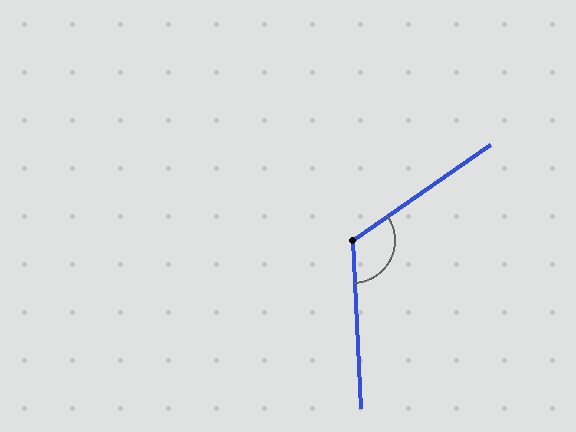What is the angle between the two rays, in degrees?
Approximately 122 degrees.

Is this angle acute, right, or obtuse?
It is obtuse.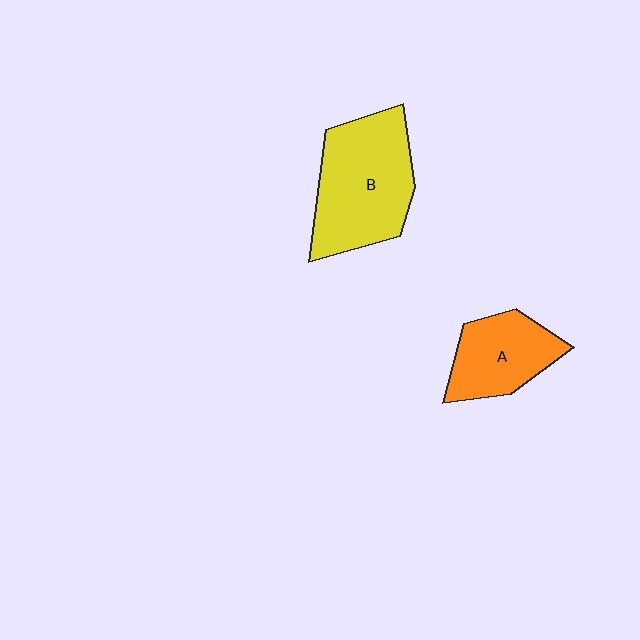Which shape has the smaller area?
Shape A (orange).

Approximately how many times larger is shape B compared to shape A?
Approximately 1.6 times.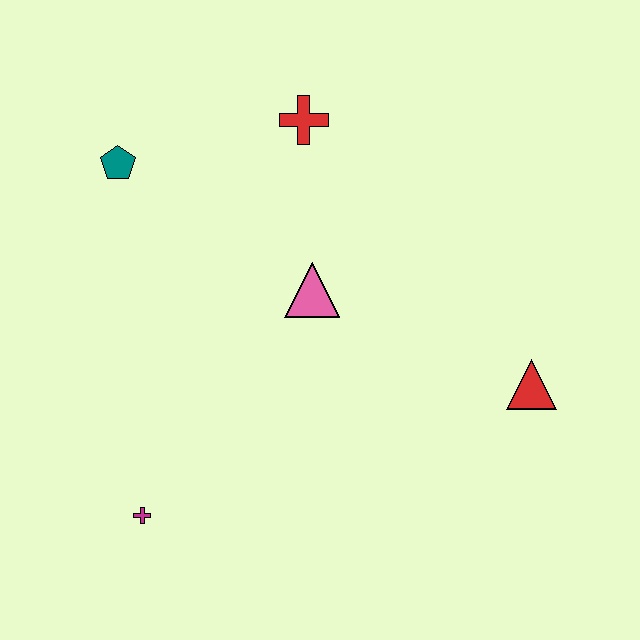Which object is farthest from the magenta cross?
The red cross is farthest from the magenta cross.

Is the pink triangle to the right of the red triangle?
No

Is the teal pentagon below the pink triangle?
No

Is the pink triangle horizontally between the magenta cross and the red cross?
No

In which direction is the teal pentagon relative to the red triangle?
The teal pentagon is to the left of the red triangle.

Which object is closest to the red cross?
The pink triangle is closest to the red cross.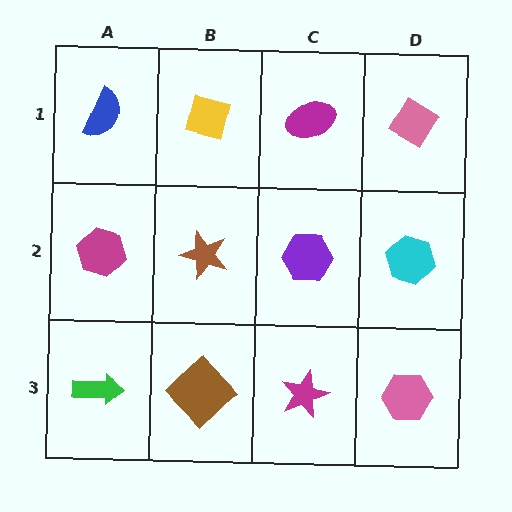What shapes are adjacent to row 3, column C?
A purple hexagon (row 2, column C), a brown diamond (row 3, column B), a pink hexagon (row 3, column D).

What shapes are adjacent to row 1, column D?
A cyan hexagon (row 2, column D), a magenta ellipse (row 1, column C).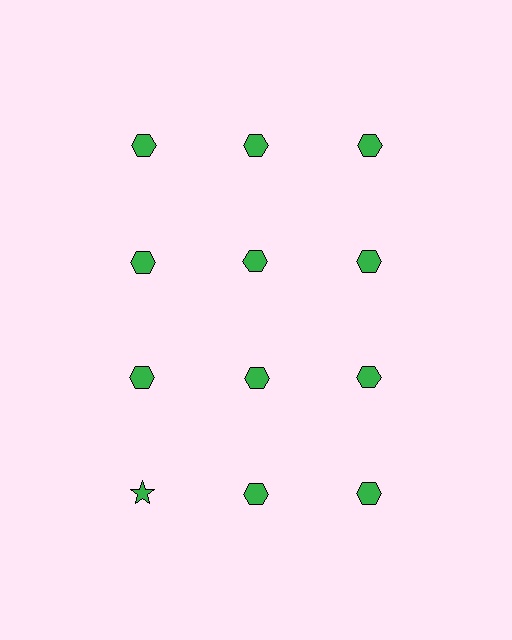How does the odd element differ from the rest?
It has a different shape: star instead of hexagon.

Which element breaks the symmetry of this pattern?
The green star in the fourth row, leftmost column breaks the symmetry. All other shapes are green hexagons.